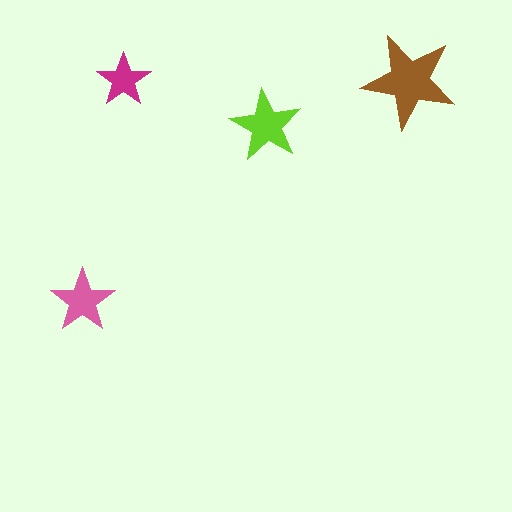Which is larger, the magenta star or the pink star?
The pink one.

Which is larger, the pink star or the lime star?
The lime one.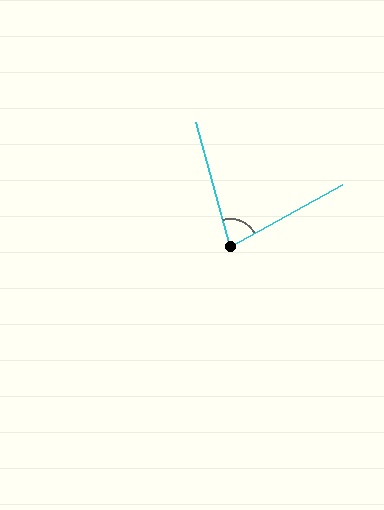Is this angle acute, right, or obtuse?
It is acute.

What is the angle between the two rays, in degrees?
Approximately 76 degrees.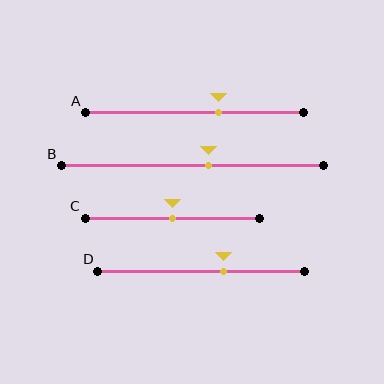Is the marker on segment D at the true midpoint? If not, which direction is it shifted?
No, the marker on segment D is shifted to the right by about 11% of the segment length.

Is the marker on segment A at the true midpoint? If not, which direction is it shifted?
No, the marker on segment A is shifted to the right by about 11% of the segment length.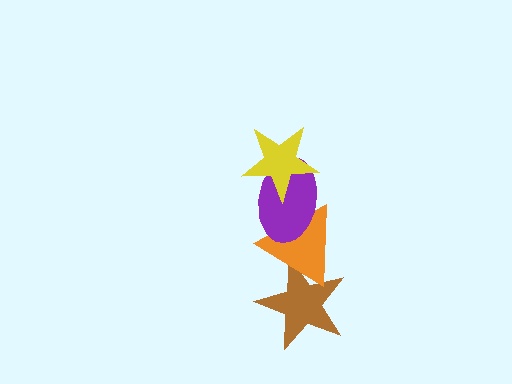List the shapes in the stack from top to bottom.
From top to bottom: the yellow star, the purple ellipse, the orange triangle, the brown star.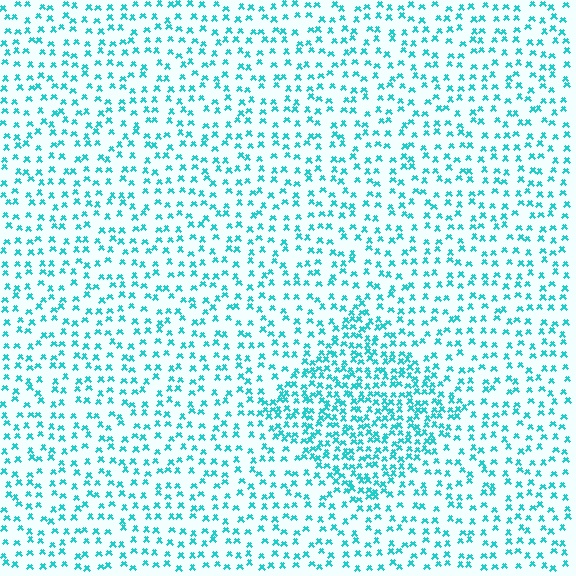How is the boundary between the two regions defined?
The boundary is defined by a change in element density (approximately 2.1x ratio). All elements are the same color, size, and shape.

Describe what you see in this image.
The image contains small cyan elements arranged at two different densities. A diamond-shaped region is visible where the elements are more densely packed than the surrounding area.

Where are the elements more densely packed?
The elements are more densely packed inside the diamond boundary.